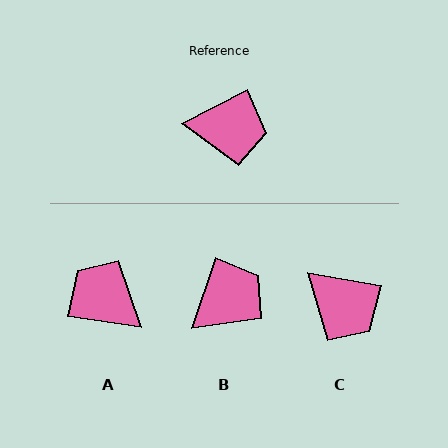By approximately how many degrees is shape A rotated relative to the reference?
Approximately 145 degrees counter-clockwise.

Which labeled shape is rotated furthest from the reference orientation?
A, about 145 degrees away.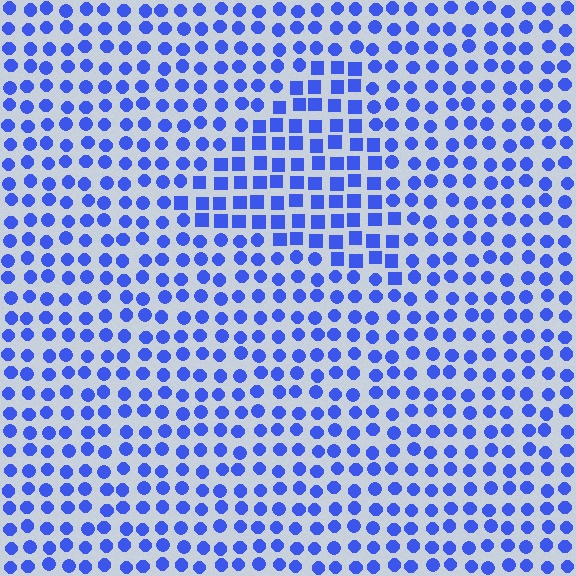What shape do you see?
I see a triangle.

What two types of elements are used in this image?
The image uses squares inside the triangle region and circles outside it.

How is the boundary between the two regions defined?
The boundary is defined by a change in element shape: squares inside vs. circles outside. All elements share the same color and spacing.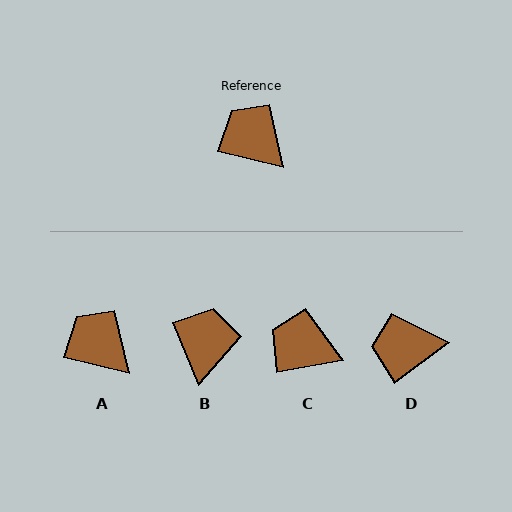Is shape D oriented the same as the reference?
No, it is off by about 50 degrees.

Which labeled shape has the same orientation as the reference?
A.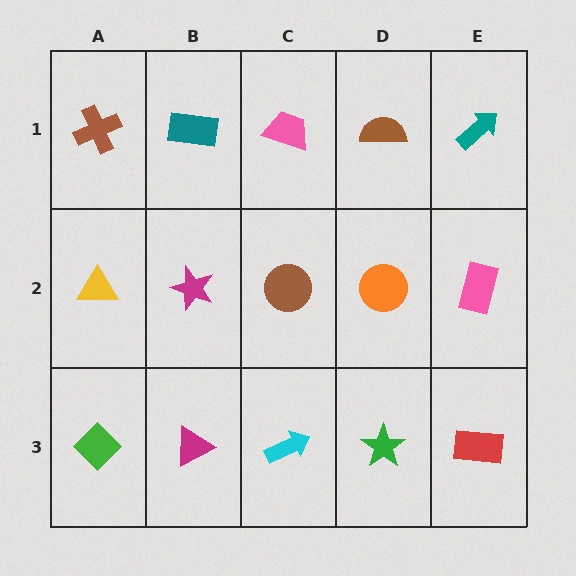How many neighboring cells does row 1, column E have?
2.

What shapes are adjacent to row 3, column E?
A pink rectangle (row 2, column E), a green star (row 3, column D).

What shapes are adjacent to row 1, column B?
A magenta star (row 2, column B), a brown cross (row 1, column A), a pink trapezoid (row 1, column C).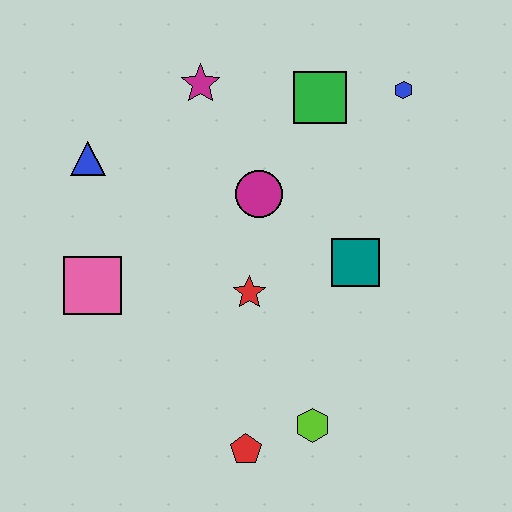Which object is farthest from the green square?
The red pentagon is farthest from the green square.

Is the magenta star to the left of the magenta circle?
Yes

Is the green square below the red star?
No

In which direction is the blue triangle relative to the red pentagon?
The blue triangle is above the red pentagon.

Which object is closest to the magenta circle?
The red star is closest to the magenta circle.